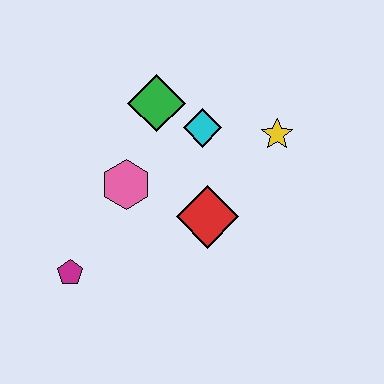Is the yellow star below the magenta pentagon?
No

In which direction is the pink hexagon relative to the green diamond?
The pink hexagon is below the green diamond.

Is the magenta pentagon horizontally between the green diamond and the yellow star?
No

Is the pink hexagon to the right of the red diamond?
No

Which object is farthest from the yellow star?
The magenta pentagon is farthest from the yellow star.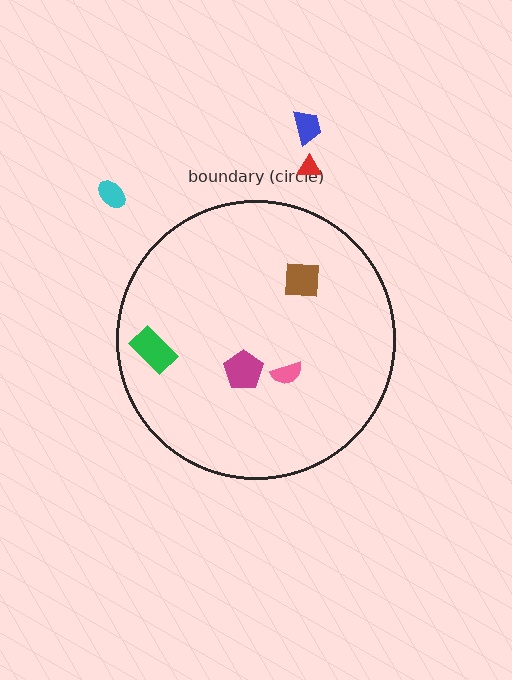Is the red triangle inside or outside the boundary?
Outside.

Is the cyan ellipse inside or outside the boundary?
Outside.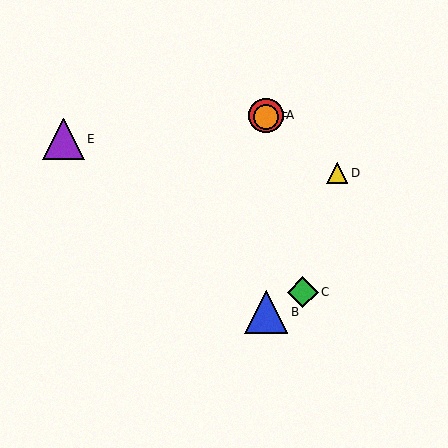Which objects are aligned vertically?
Objects A, B, F are aligned vertically.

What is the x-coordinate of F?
Object F is at x≈266.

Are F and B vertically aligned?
Yes, both are at x≈266.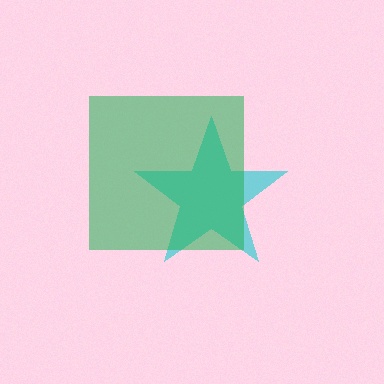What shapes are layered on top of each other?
The layered shapes are: a cyan star, a green square.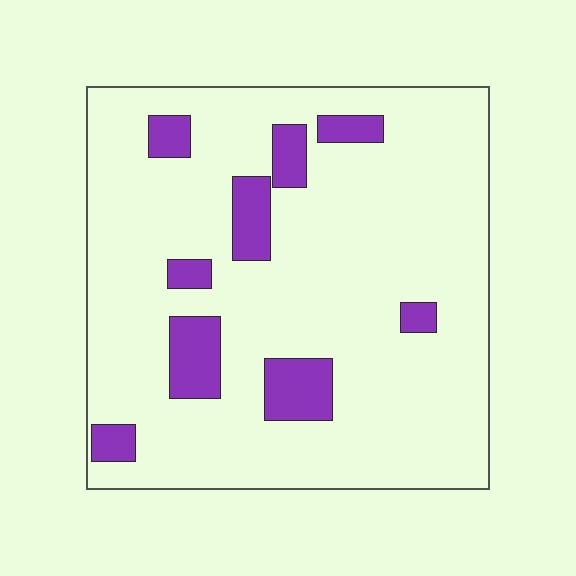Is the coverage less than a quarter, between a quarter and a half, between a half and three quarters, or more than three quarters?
Less than a quarter.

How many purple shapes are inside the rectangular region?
9.